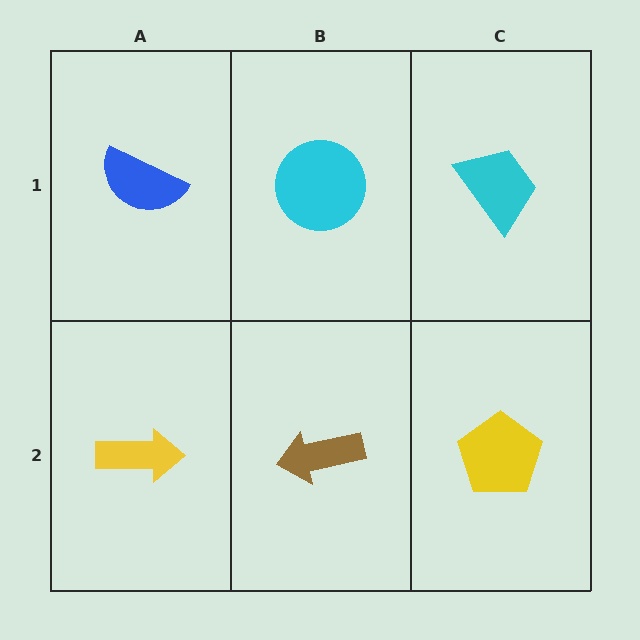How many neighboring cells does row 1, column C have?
2.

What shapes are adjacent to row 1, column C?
A yellow pentagon (row 2, column C), a cyan circle (row 1, column B).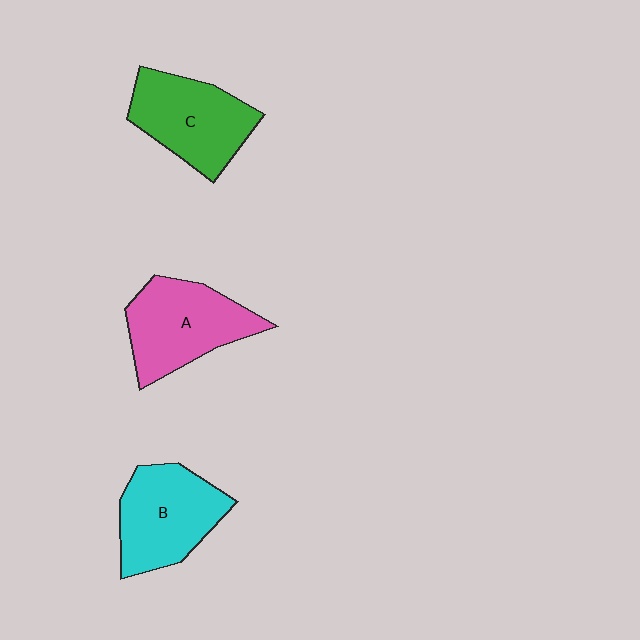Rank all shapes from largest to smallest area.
From largest to smallest: A (pink), B (cyan), C (green).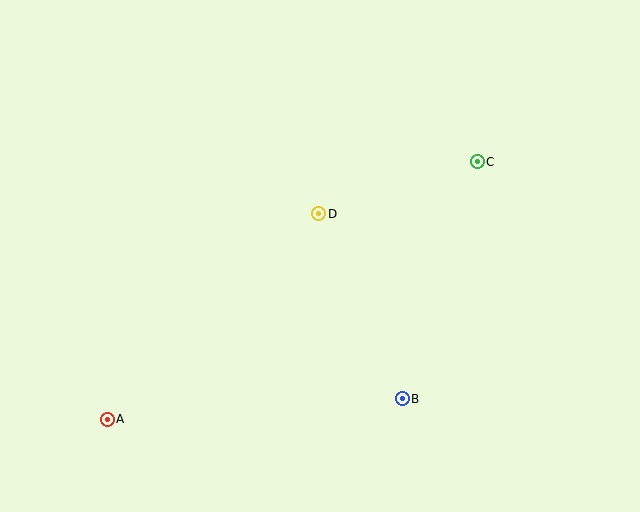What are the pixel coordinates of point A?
Point A is at (107, 419).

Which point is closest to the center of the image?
Point D at (319, 214) is closest to the center.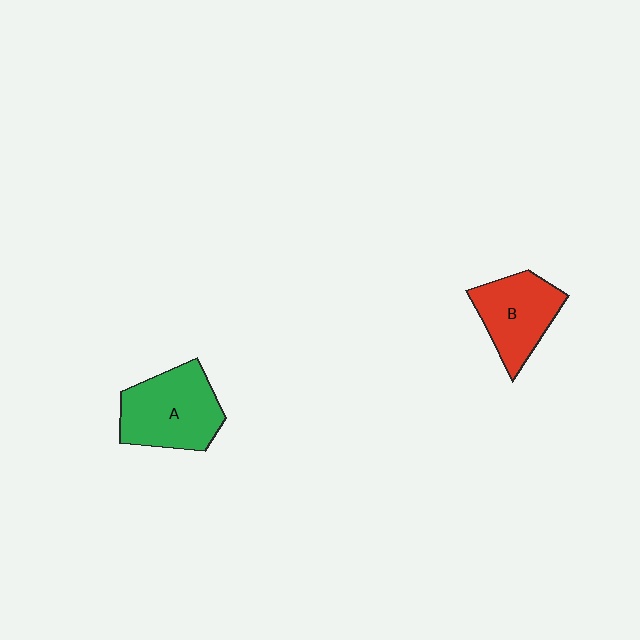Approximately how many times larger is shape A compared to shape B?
Approximately 1.2 times.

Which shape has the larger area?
Shape A (green).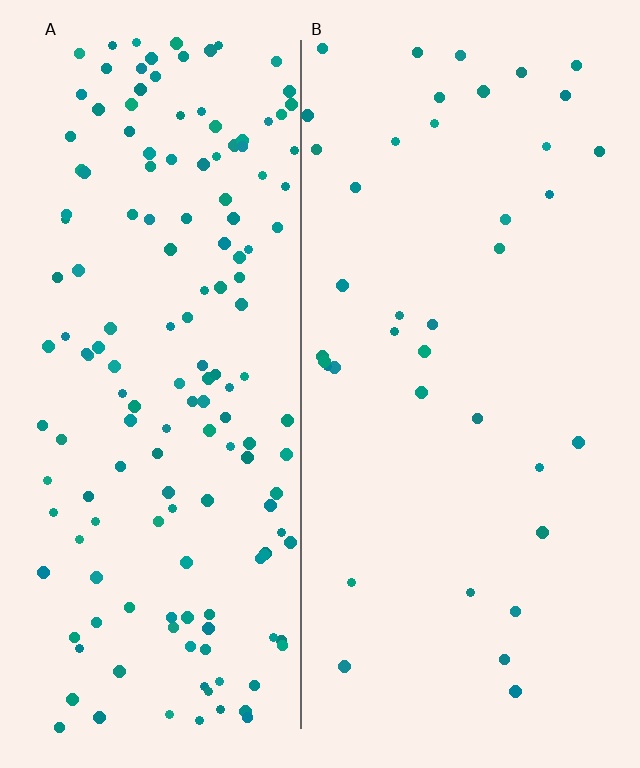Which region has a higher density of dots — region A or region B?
A (the left).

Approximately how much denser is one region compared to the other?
Approximately 4.1× — region A over region B.